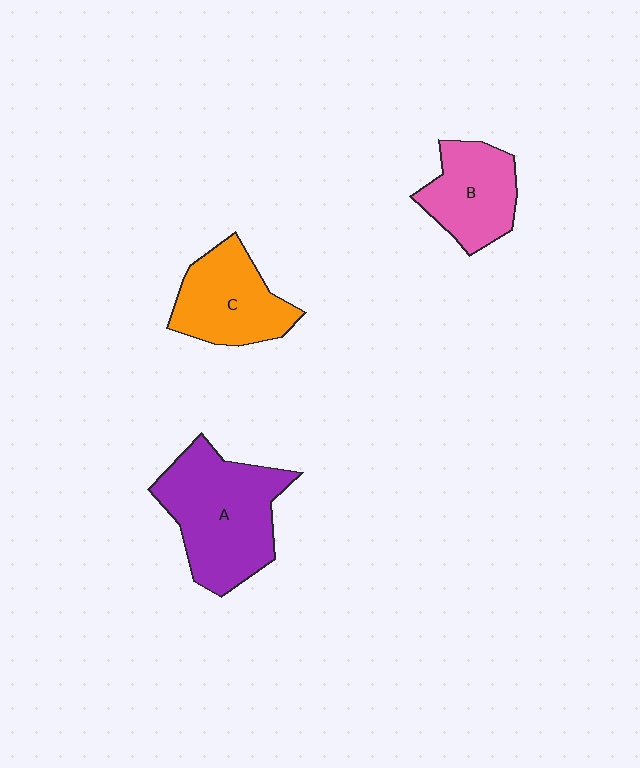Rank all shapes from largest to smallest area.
From largest to smallest: A (purple), C (orange), B (pink).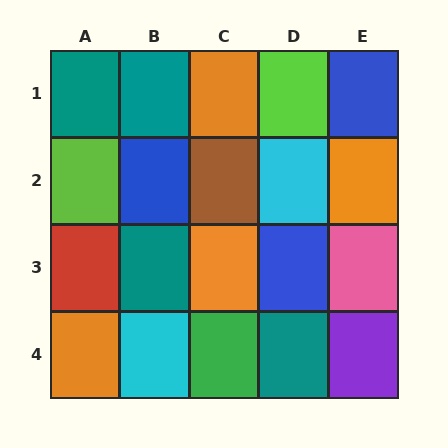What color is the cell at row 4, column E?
Purple.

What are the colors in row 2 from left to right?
Lime, blue, brown, cyan, orange.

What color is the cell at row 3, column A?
Red.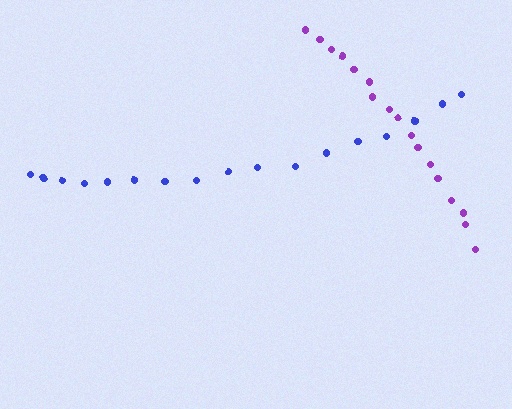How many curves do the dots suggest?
There are 2 distinct paths.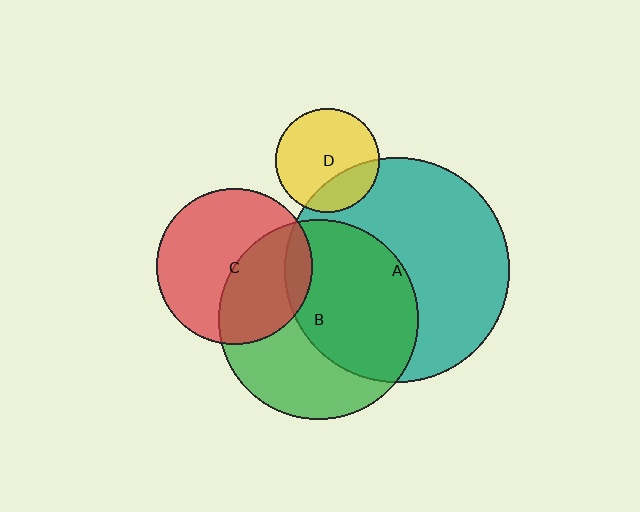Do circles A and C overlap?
Yes.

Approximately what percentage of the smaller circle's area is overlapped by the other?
Approximately 10%.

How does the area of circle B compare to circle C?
Approximately 1.6 times.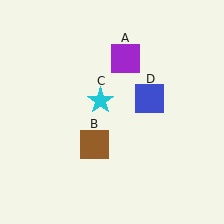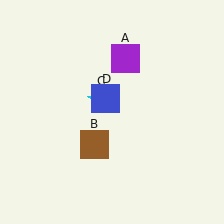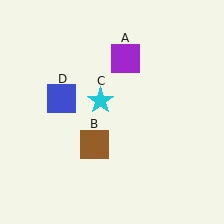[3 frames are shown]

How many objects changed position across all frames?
1 object changed position: blue square (object D).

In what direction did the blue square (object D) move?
The blue square (object D) moved left.